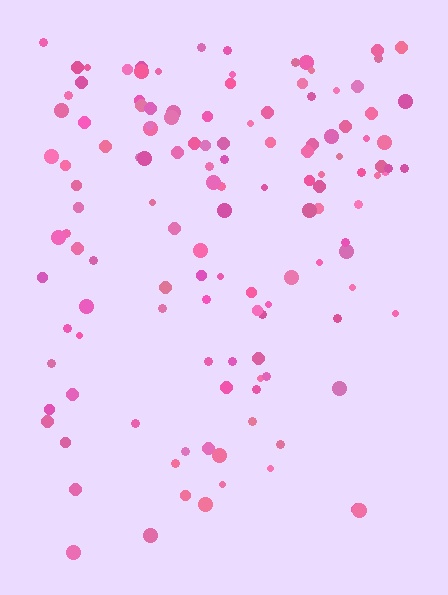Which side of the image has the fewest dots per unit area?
The bottom.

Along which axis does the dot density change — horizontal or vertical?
Vertical.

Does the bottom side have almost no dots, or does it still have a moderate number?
Still a moderate number, just noticeably fewer than the top.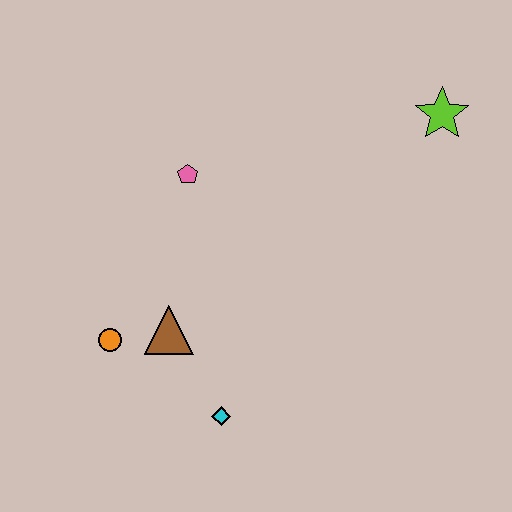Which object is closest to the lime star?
The pink pentagon is closest to the lime star.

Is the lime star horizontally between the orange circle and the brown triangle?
No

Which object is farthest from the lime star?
The orange circle is farthest from the lime star.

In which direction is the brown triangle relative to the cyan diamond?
The brown triangle is above the cyan diamond.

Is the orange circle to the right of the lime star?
No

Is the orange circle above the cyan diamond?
Yes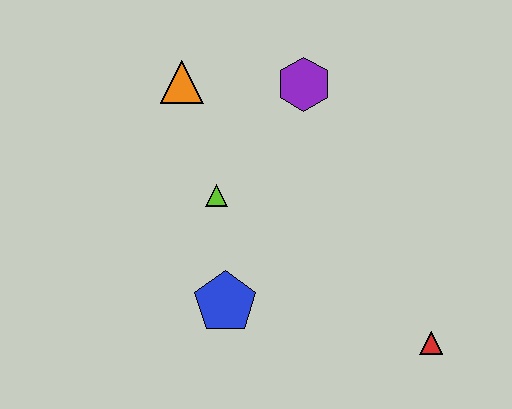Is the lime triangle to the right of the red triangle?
No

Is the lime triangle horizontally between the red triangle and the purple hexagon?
No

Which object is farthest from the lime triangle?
The red triangle is farthest from the lime triangle.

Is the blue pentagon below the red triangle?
No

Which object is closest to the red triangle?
The blue pentagon is closest to the red triangle.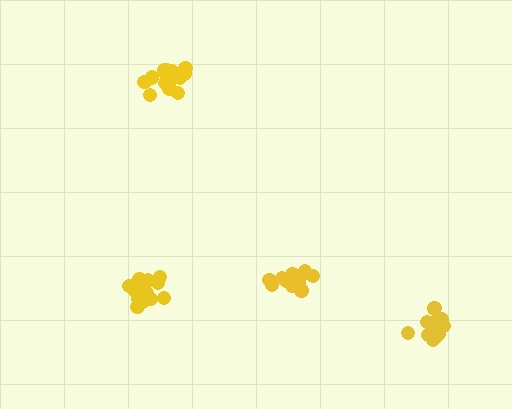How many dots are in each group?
Group 1: 14 dots, Group 2: 16 dots, Group 3: 19 dots, Group 4: 15 dots (64 total).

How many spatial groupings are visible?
There are 4 spatial groupings.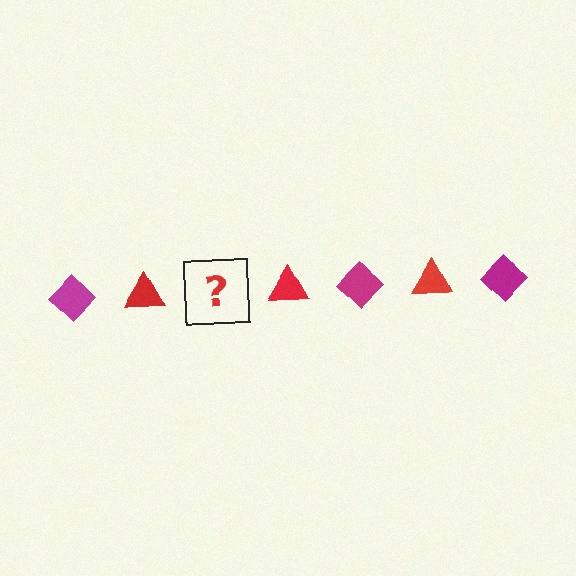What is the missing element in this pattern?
The missing element is a magenta diamond.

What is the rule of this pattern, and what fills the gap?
The rule is that the pattern alternates between magenta diamond and red triangle. The gap should be filled with a magenta diamond.